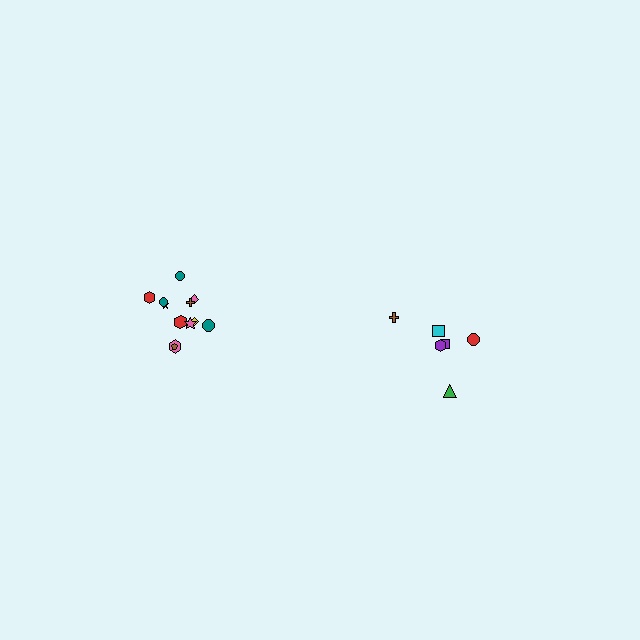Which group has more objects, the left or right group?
The left group.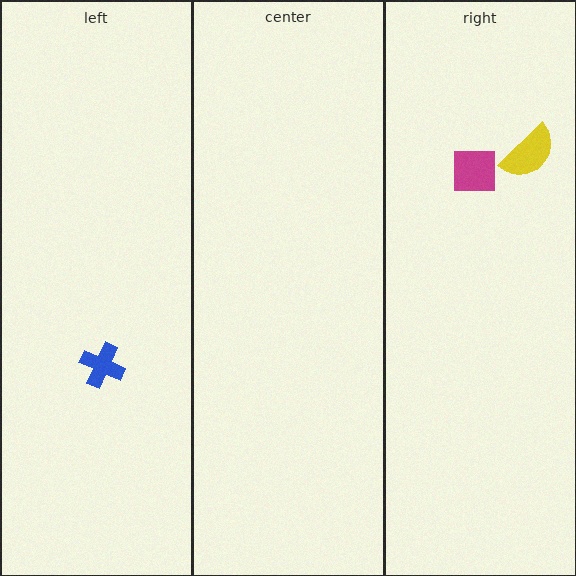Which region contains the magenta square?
The right region.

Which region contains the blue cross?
The left region.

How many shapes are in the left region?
1.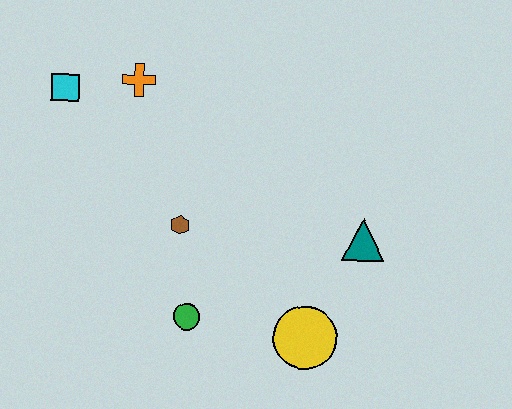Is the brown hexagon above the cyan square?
No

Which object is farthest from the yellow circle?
The cyan square is farthest from the yellow circle.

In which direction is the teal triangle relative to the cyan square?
The teal triangle is to the right of the cyan square.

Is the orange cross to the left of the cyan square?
No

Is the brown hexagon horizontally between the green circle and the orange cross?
Yes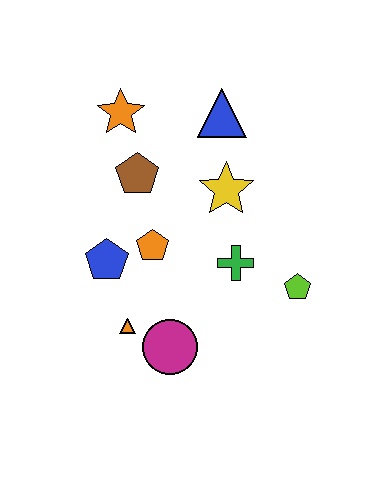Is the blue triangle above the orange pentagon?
Yes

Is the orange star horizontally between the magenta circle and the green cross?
No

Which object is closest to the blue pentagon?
The orange pentagon is closest to the blue pentagon.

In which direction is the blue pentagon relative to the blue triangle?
The blue pentagon is below the blue triangle.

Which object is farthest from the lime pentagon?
The orange star is farthest from the lime pentagon.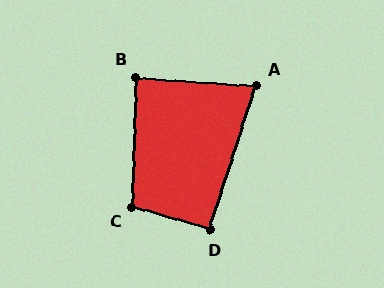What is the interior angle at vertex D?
Approximately 92 degrees (approximately right).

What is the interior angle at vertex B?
Approximately 88 degrees (approximately right).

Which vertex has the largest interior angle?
C, at approximately 104 degrees.